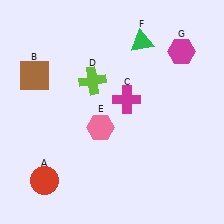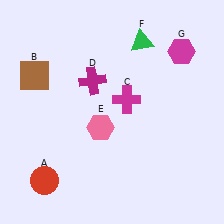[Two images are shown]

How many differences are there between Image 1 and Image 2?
There is 1 difference between the two images.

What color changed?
The cross (D) changed from lime in Image 1 to magenta in Image 2.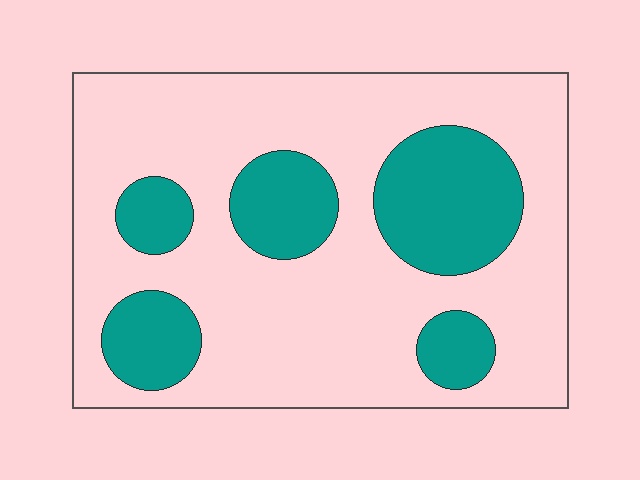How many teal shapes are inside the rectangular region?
5.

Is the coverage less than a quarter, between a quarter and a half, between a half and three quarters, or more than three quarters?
Between a quarter and a half.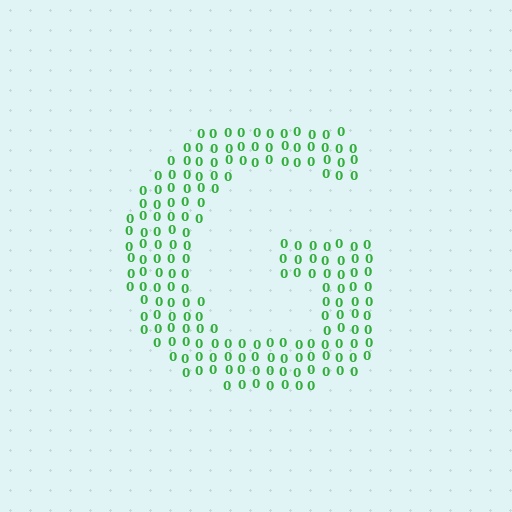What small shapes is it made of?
It is made of small digit 0's.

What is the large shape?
The large shape is the letter G.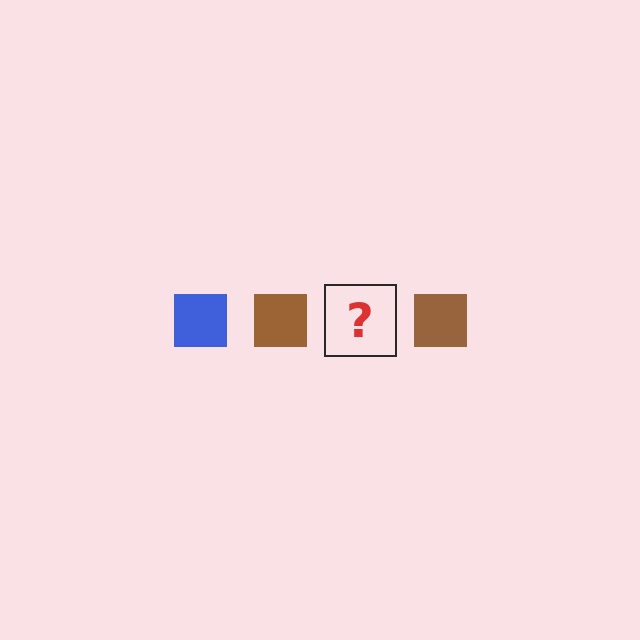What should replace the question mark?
The question mark should be replaced with a blue square.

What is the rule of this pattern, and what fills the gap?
The rule is that the pattern cycles through blue, brown squares. The gap should be filled with a blue square.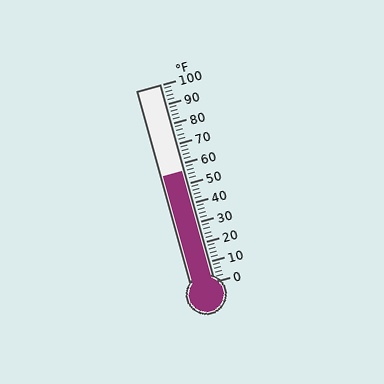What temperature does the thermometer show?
The thermometer shows approximately 56°F.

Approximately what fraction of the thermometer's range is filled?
The thermometer is filled to approximately 55% of its range.